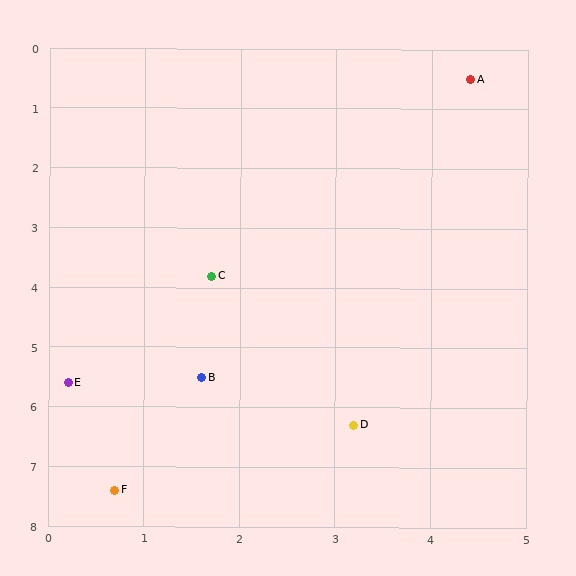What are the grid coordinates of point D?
Point D is at approximately (3.2, 6.3).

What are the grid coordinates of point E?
Point E is at approximately (0.2, 5.6).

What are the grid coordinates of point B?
Point B is at approximately (1.6, 5.5).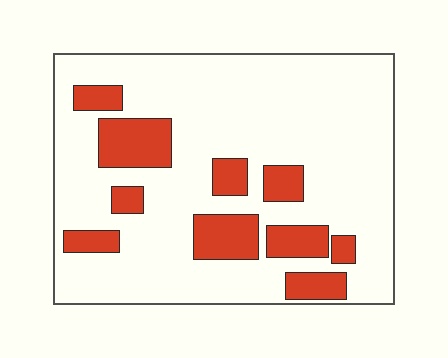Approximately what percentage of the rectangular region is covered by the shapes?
Approximately 20%.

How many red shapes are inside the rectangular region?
10.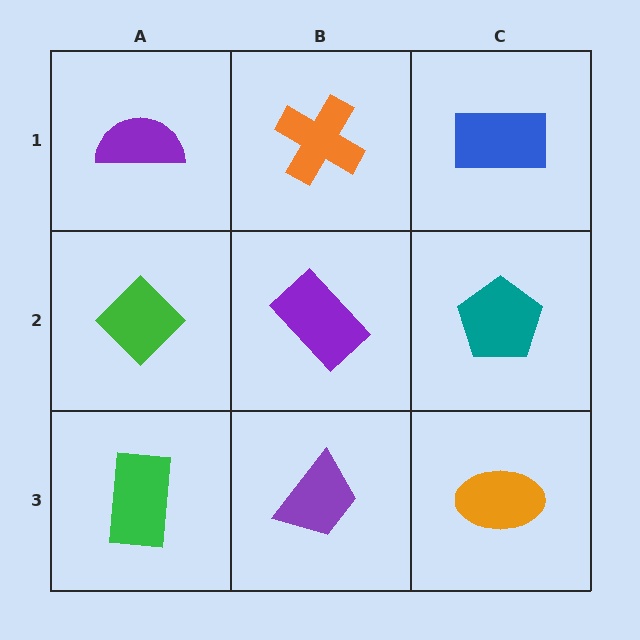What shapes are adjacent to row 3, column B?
A purple rectangle (row 2, column B), a green rectangle (row 3, column A), an orange ellipse (row 3, column C).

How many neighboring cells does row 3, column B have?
3.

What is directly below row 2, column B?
A purple trapezoid.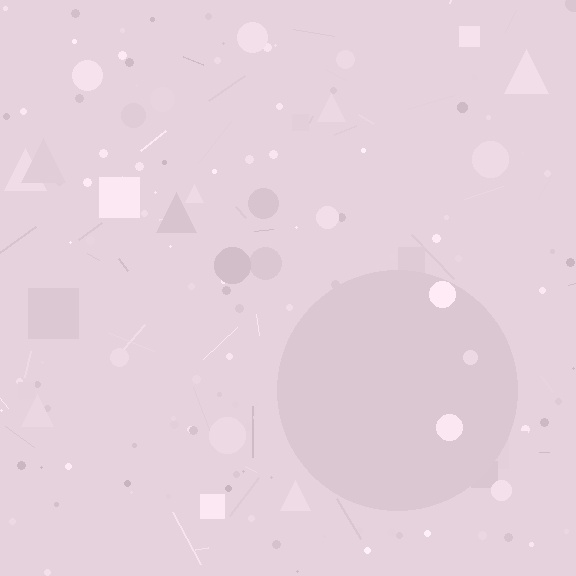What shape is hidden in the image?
A circle is hidden in the image.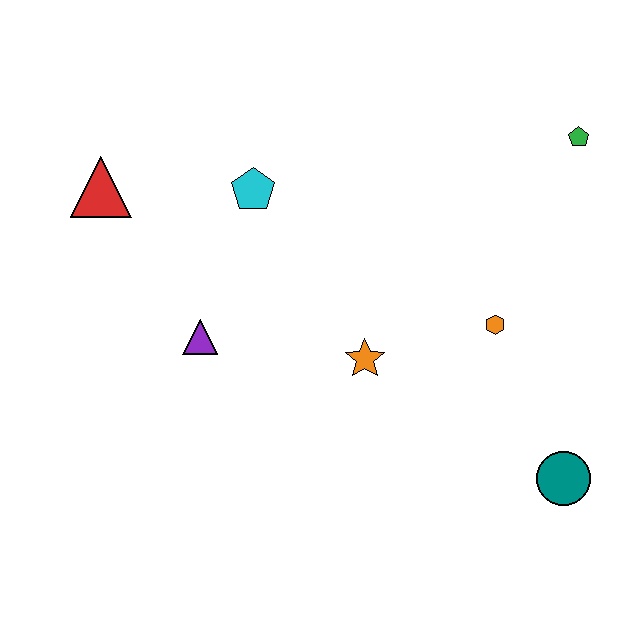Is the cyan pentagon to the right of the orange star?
No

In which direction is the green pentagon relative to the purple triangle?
The green pentagon is to the right of the purple triangle.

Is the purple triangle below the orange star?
No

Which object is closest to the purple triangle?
The cyan pentagon is closest to the purple triangle.